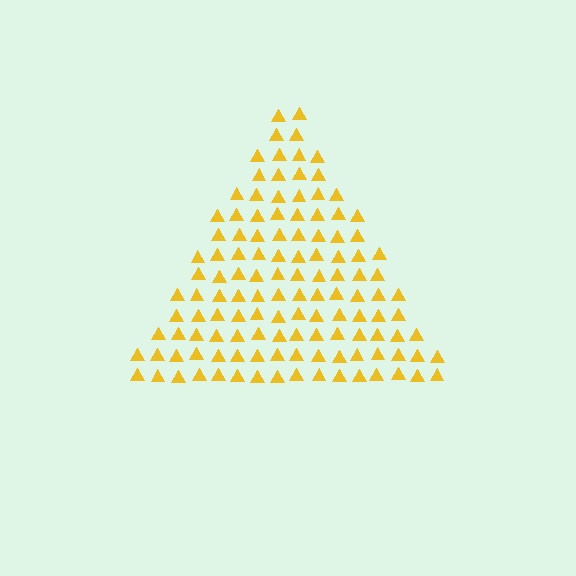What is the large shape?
The large shape is a triangle.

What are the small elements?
The small elements are triangles.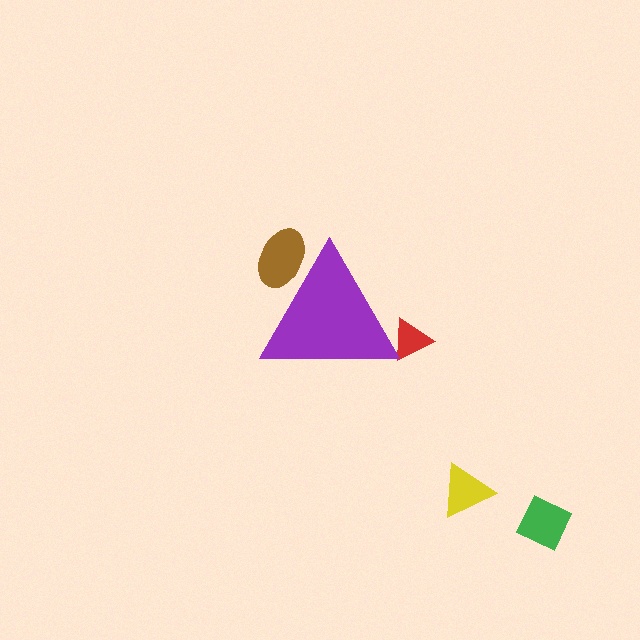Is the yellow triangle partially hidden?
No, the yellow triangle is fully visible.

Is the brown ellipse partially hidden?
Yes, the brown ellipse is partially hidden behind the purple triangle.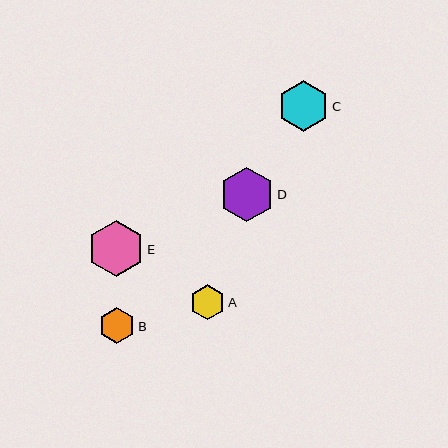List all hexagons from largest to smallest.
From largest to smallest: E, D, C, B, A.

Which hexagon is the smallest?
Hexagon A is the smallest with a size of approximately 35 pixels.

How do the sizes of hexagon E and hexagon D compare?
Hexagon E and hexagon D are approximately the same size.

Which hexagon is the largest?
Hexagon E is the largest with a size of approximately 57 pixels.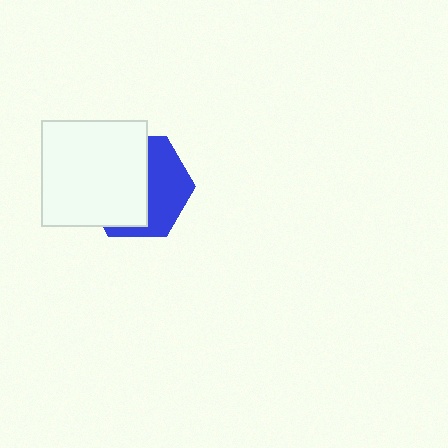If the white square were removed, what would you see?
You would see the complete blue hexagon.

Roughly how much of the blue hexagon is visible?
A small part of it is visible (roughly 43%).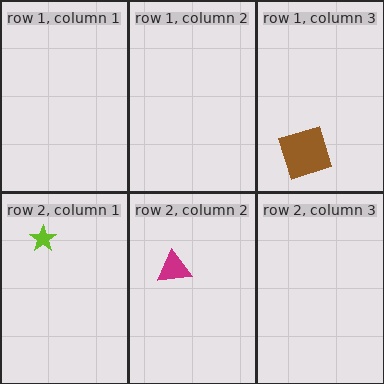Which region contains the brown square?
The row 1, column 3 region.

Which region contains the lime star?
The row 2, column 1 region.